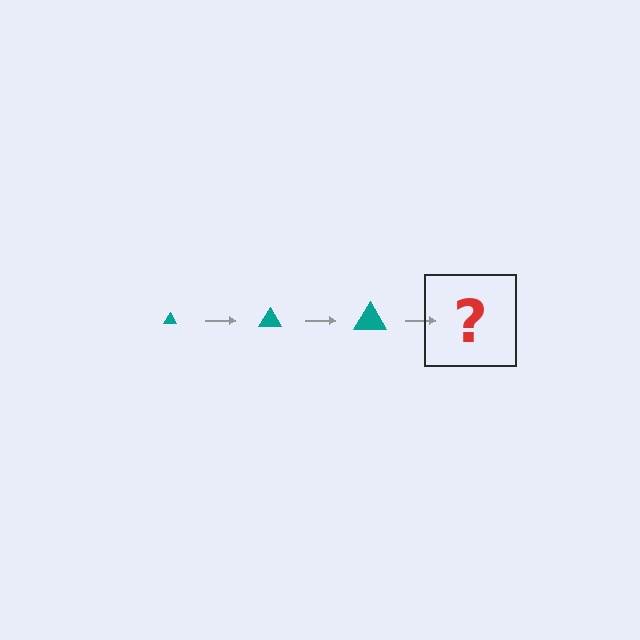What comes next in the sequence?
The next element should be a teal triangle, larger than the previous one.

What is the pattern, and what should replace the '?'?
The pattern is that the triangle gets progressively larger each step. The '?' should be a teal triangle, larger than the previous one.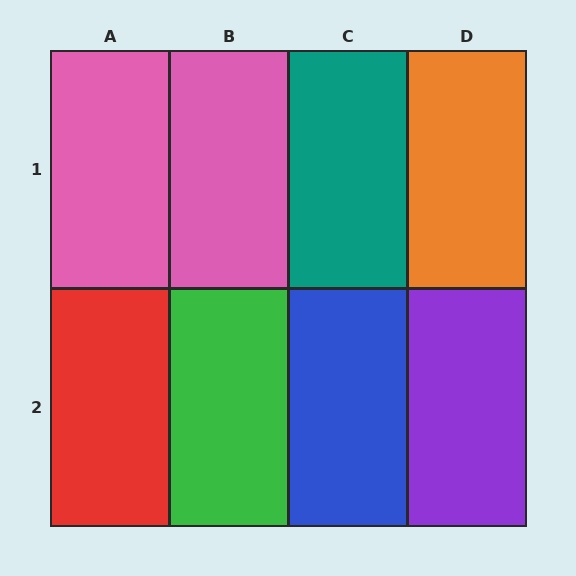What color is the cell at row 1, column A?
Pink.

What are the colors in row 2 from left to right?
Red, green, blue, purple.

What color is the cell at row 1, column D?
Orange.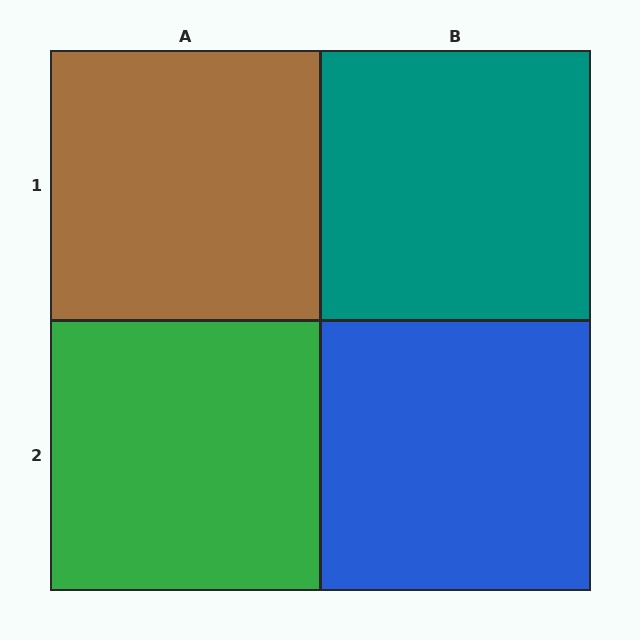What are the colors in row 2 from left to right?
Green, blue.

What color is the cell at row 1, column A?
Brown.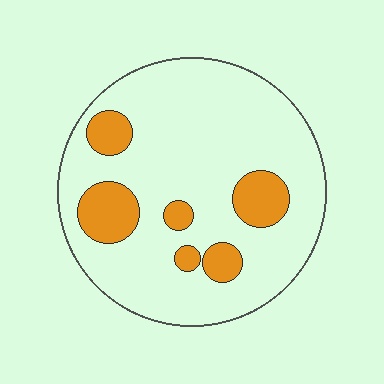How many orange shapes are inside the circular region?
6.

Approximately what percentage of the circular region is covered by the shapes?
Approximately 20%.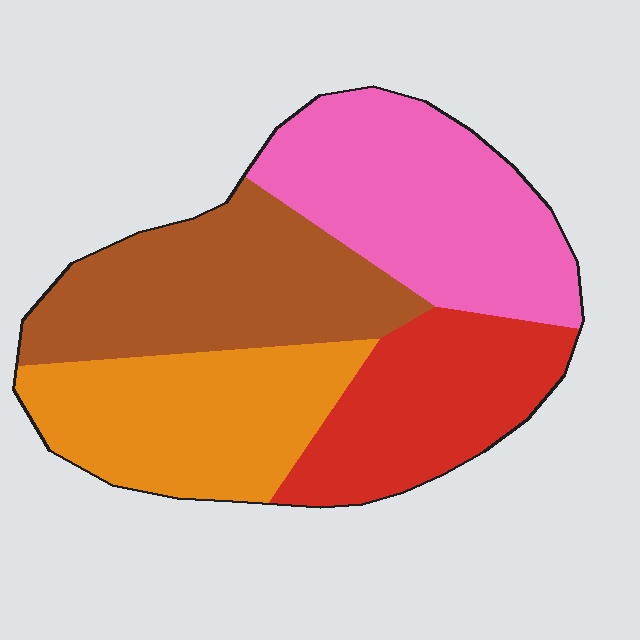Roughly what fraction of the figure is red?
Red covers 21% of the figure.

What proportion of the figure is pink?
Pink covers roughly 30% of the figure.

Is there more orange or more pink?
Pink.